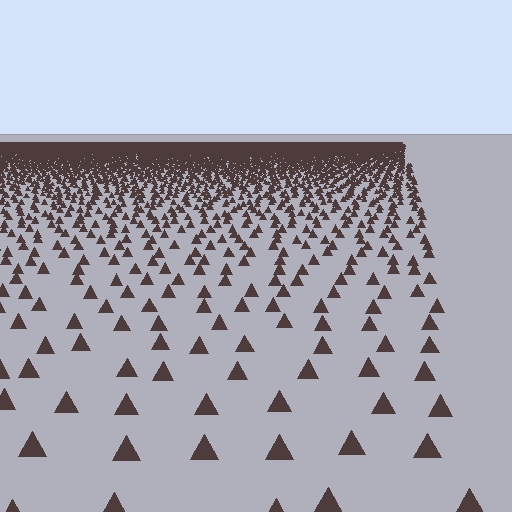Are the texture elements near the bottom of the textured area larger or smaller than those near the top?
Larger. Near the bottom, elements are closer to the viewer and appear at a bigger on-screen size.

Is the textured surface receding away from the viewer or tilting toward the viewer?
The surface is receding away from the viewer. Texture elements get smaller and denser toward the top.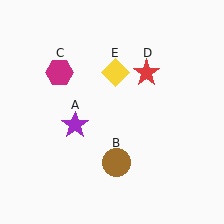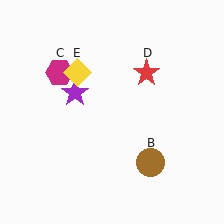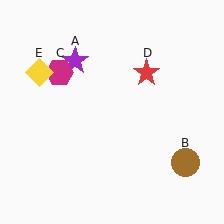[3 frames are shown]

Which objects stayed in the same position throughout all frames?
Magenta hexagon (object C) and red star (object D) remained stationary.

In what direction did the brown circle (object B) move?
The brown circle (object B) moved right.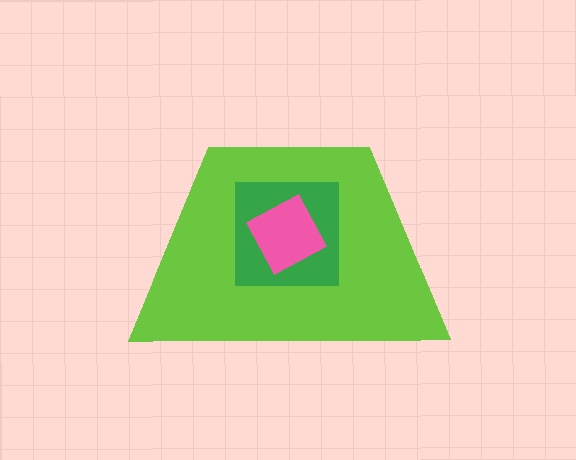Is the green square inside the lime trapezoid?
Yes.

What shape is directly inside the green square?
The pink diamond.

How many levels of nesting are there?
3.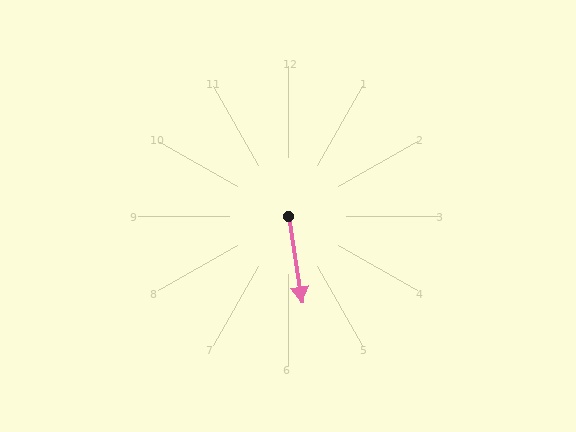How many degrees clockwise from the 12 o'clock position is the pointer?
Approximately 171 degrees.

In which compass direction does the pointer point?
South.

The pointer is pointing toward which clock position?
Roughly 6 o'clock.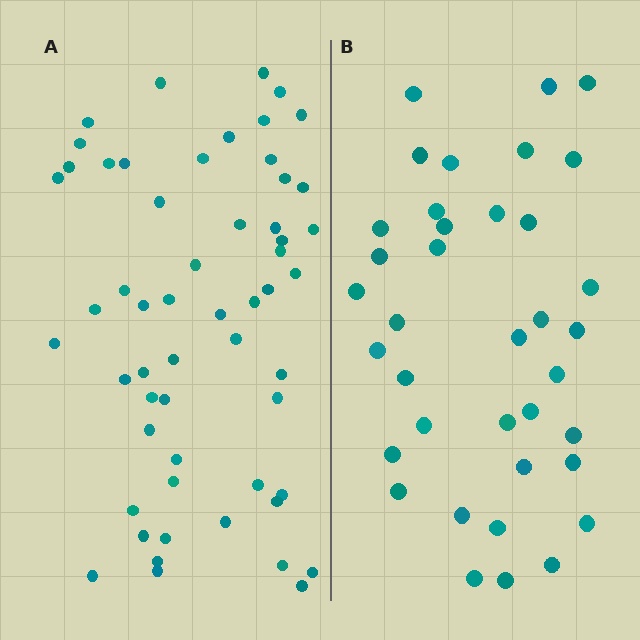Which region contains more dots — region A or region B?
Region A (the left region) has more dots.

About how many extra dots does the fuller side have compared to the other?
Region A has approximately 20 more dots than region B.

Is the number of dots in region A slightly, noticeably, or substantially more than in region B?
Region A has substantially more. The ratio is roughly 1.5 to 1.